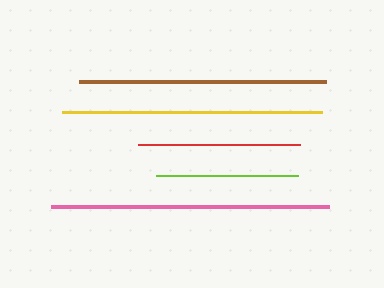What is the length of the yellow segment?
The yellow segment is approximately 259 pixels long.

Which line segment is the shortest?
The lime line is the shortest at approximately 142 pixels.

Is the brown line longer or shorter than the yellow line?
The yellow line is longer than the brown line.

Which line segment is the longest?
The pink line is the longest at approximately 277 pixels.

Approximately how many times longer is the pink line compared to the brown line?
The pink line is approximately 1.1 times the length of the brown line.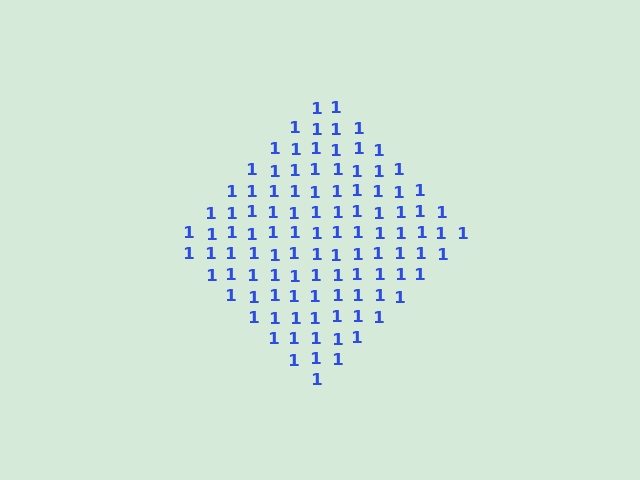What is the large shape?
The large shape is a diamond.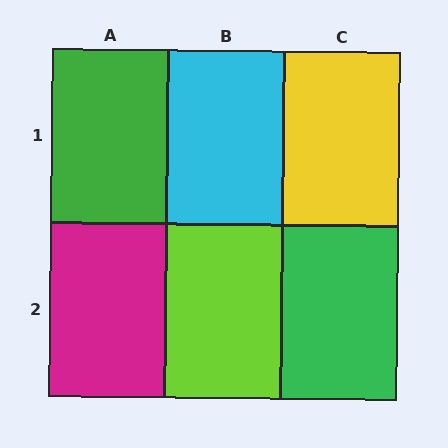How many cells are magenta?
1 cell is magenta.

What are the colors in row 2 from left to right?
Magenta, lime, green.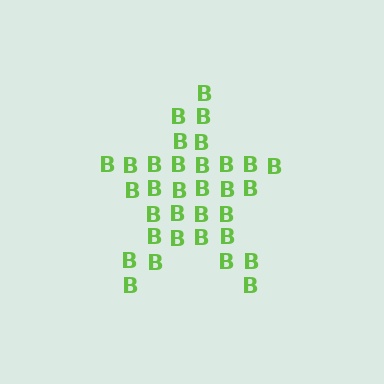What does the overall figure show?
The overall figure shows a star.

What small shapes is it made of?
It is made of small letter B's.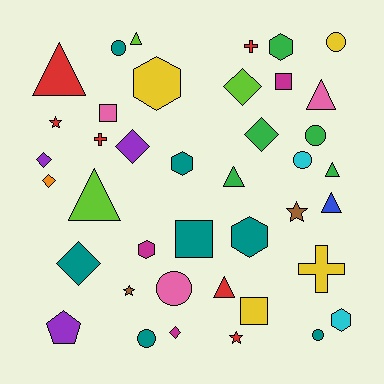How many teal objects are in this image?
There are 7 teal objects.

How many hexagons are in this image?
There are 6 hexagons.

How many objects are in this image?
There are 40 objects.